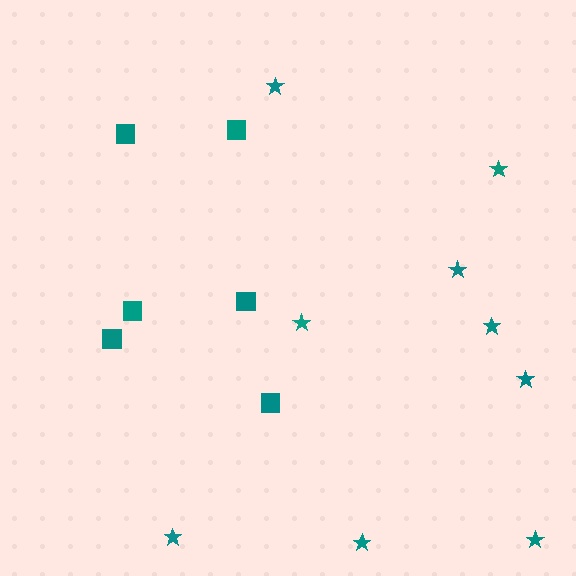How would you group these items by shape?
There are 2 groups: one group of stars (9) and one group of squares (6).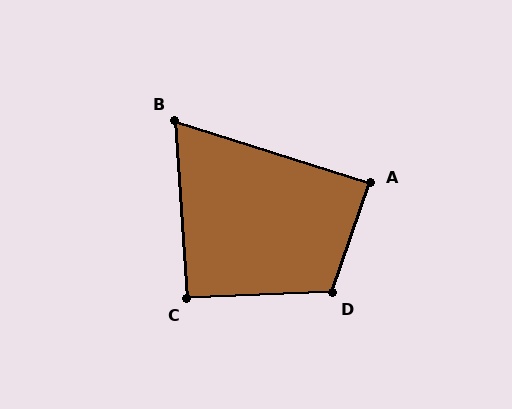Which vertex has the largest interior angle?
D, at approximately 111 degrees.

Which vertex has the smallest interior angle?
B, at approximately 69 degrees.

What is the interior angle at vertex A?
Approximately 88 degrees (approximately right).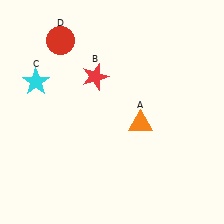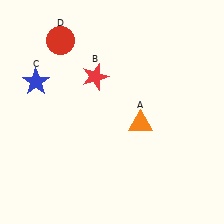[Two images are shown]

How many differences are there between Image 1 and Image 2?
There is 1 difference between the two images.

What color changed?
The star (C) changed from cyan in Image 1 to blue in Image 2.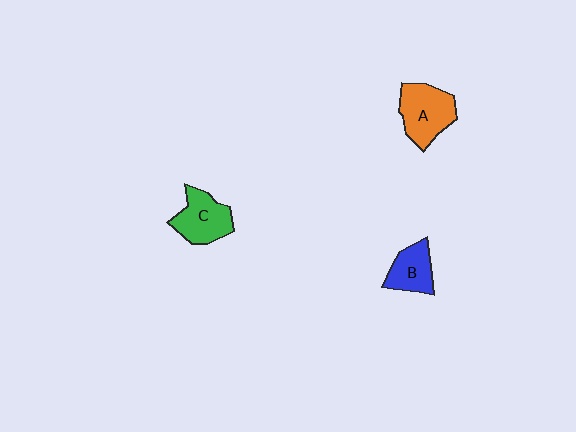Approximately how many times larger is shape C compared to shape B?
Approximately 1.3 times.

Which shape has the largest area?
Shape A (orange).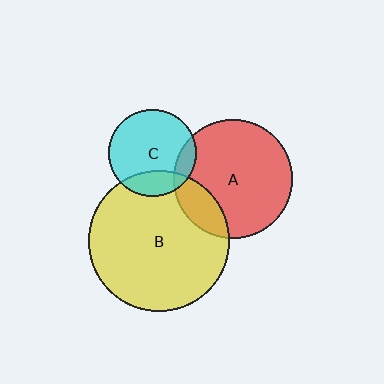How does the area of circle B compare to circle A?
Approximately 1.4 times.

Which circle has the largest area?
Circle B (yellow).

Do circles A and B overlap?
Yes.